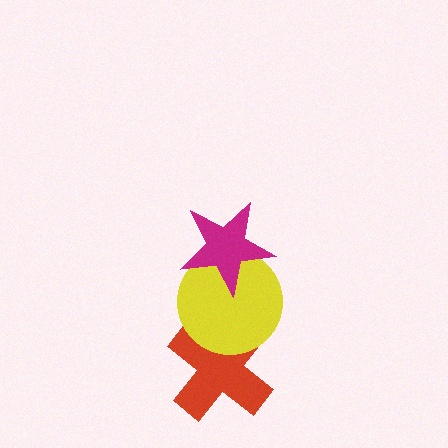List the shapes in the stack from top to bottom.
From top to bottom: the magenta star, the yellow circle, the red cross.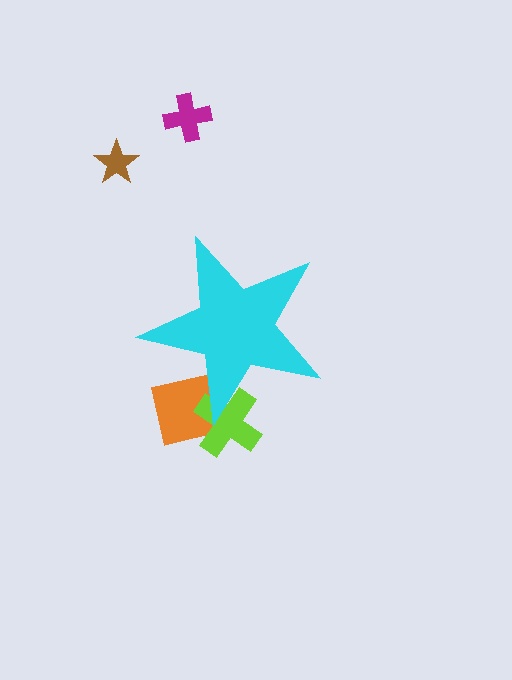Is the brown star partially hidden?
No, the brown star is fully visible.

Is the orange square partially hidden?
Yes, the orange square is partially hidden behind the cyan star.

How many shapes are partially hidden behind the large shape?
2 shapes are partially hidden.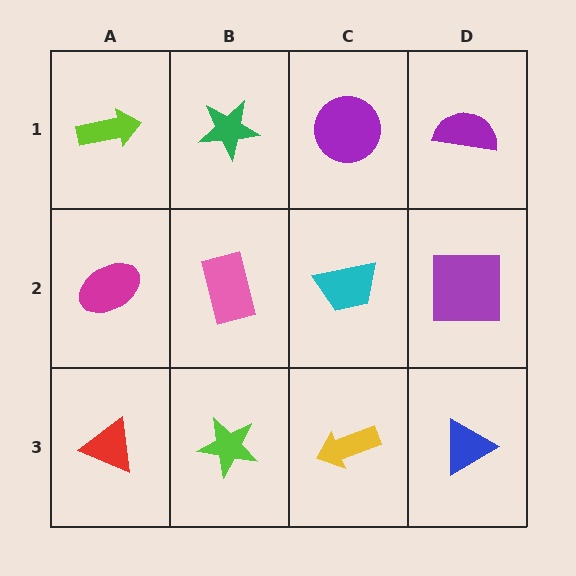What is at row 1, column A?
A lime arrow.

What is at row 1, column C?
A purple circle.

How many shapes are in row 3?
4 shapes.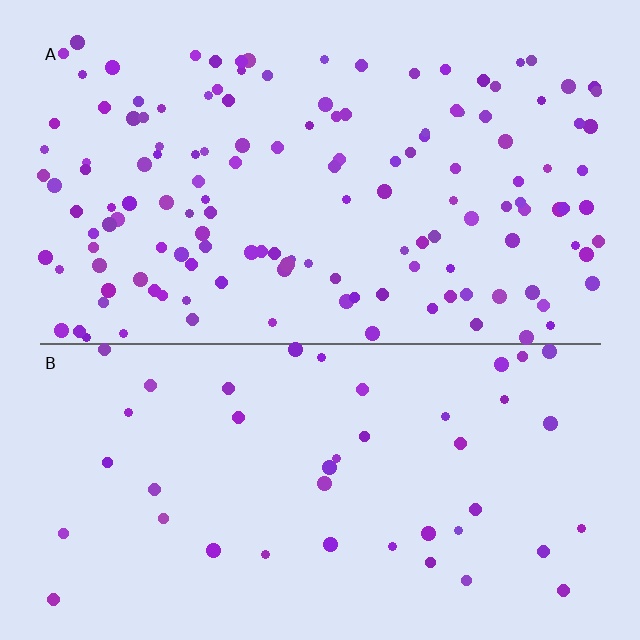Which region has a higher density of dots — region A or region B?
A (the top).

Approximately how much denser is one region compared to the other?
Approximately 3.2× — region A over region B.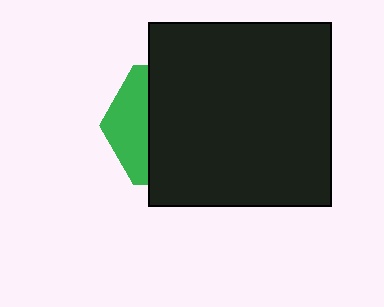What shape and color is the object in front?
The object in front is a black square.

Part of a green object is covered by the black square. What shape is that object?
It is a hexagon.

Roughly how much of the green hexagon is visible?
A small part of it is visible (roughly 30%).